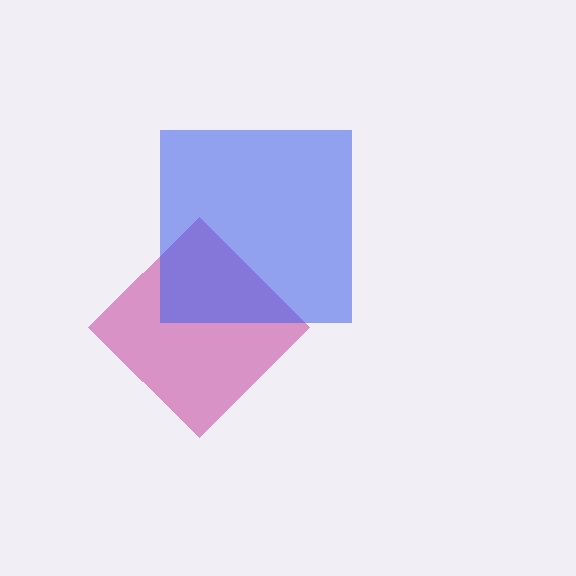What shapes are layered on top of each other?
The layered shapes are: a magenta diamond, a blue square.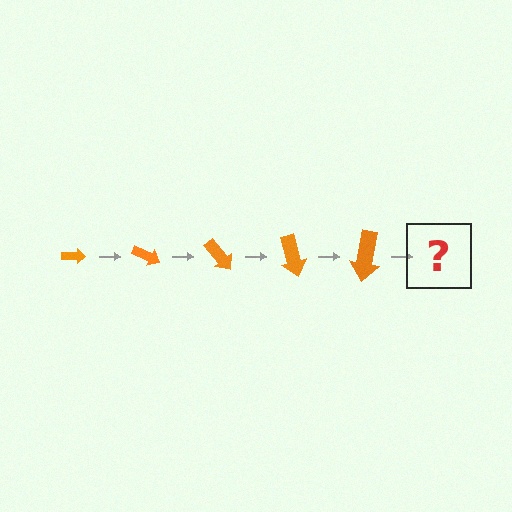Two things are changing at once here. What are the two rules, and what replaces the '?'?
The two rules are that the arrow grows larger each step and it rotates 25 degrees each step. The '?' should be an arrow, larger than the previous one and rotated 125 degrees from the start.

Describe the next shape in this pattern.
It should be an arrow, larger than the previous one and rotated 125 degrees from the start.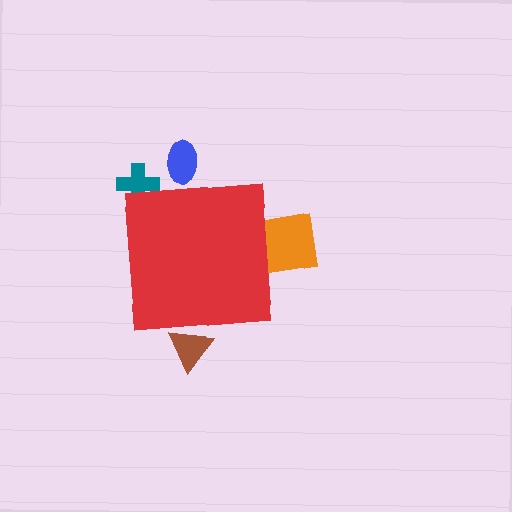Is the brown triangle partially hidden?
Yes, the brown triangle is partially hidden behind the red square.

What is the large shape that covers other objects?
A red square.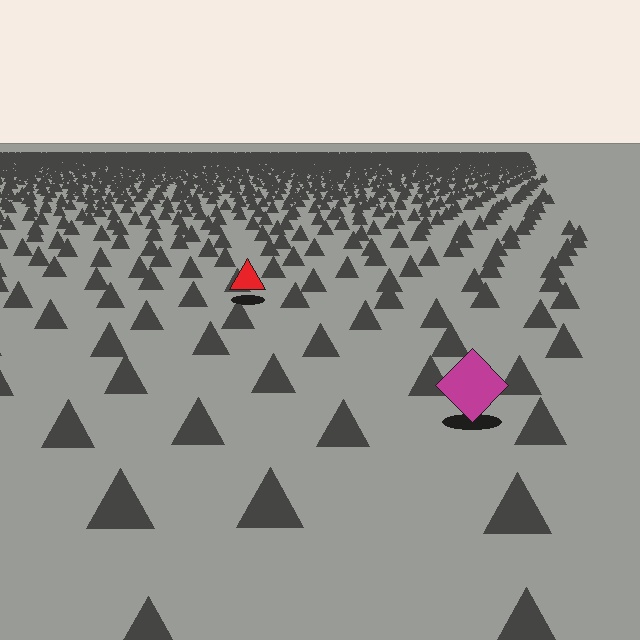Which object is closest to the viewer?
The magenta diamond is closest. The texture marks near it are larger and more spread out.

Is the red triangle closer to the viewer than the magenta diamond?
No. The magenta diamond is closer — you can tell from the texture gradient: the ground texture is coarser near it.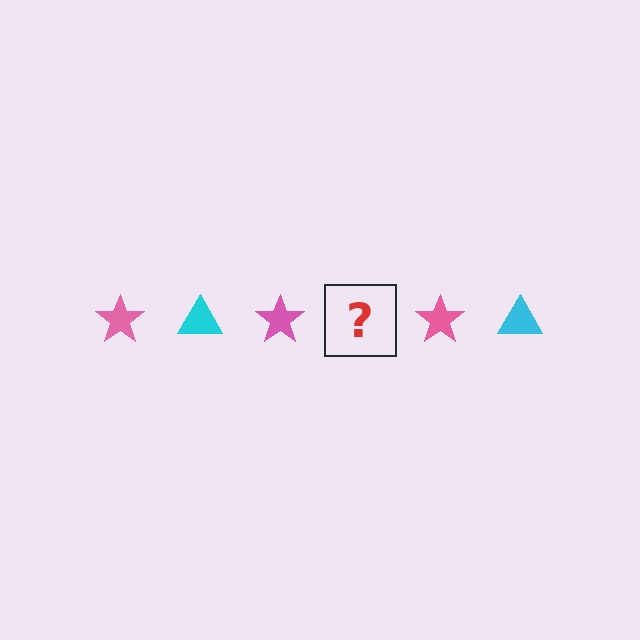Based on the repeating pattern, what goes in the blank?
The blank should be a cyan triangle.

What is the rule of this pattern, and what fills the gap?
The rule is that the pattern alternates between pink star and cyan triangle. The gap should be filled with a cyan triangle.